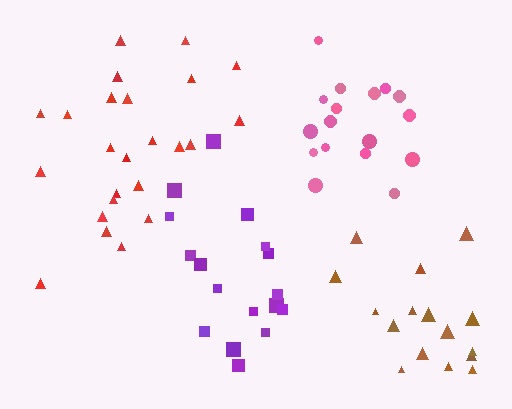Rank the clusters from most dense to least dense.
pink, red, brown, purple.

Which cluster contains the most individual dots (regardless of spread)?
Red (24).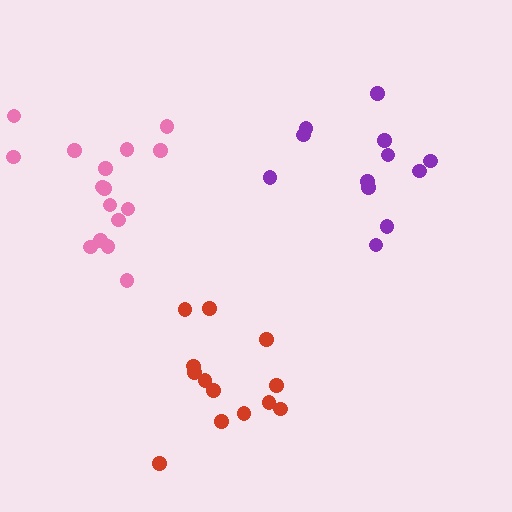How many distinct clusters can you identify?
There are 3 distinct clusters.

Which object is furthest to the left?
The pink cluster is leftmost.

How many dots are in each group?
Group 1: 12 dots, Group 2: 13 dots, Group 3: 16 dots (41 total).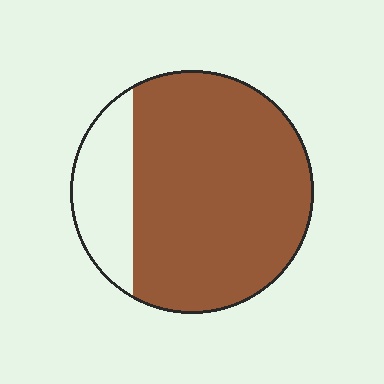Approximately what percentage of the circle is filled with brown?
Approximately 80%.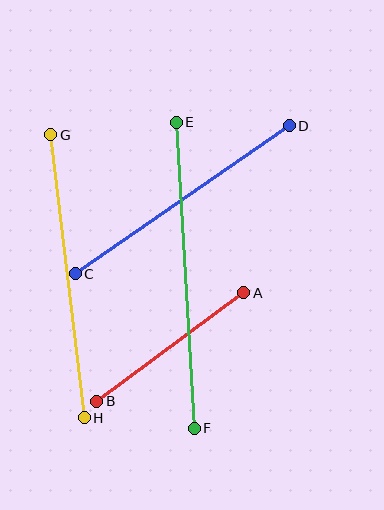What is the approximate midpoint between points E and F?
The midpoint is at approximately (185, 275) pixels.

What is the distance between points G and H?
The distance is approximately 285 pixels.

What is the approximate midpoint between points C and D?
The midpoint is at approximately (182, 200) pixels.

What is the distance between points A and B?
The distance is approximately 183 pixels.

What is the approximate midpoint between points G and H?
The midpoint is at approximately (68, 276) pixels.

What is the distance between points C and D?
The distance is approximately 260 pixels.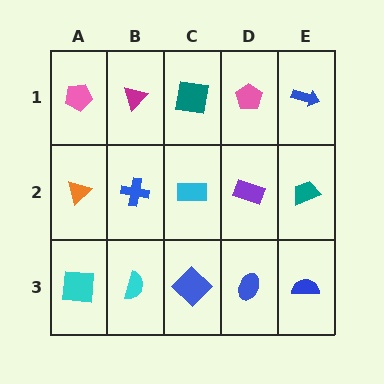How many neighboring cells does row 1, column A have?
2.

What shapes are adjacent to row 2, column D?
A pink pentagon (row 1, column D), a blue ellipse (row 3, column D), a cyan rectangle (row 2, column C), a teal trapezoid (row 2, column E).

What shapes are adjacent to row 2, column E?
A blue arrow (row 1, column E), a blue semicircle (row 3, column E), a purple rectangle (row 2, column D).